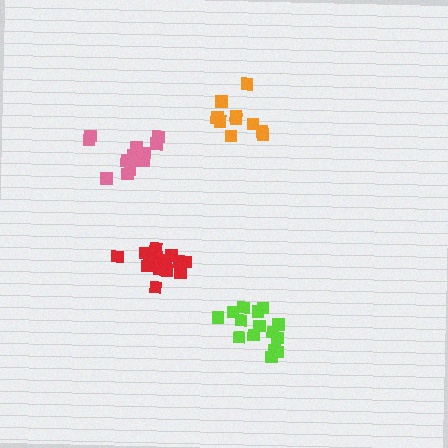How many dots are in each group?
Group 1: 10 dots, Group 2: 13 dots, Group 3: 15 dots, Group 4: 14 dots (52 total).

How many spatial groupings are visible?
There are 4 spatial groupings.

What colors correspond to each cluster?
The clusters are colored: orange, pink, lime, red.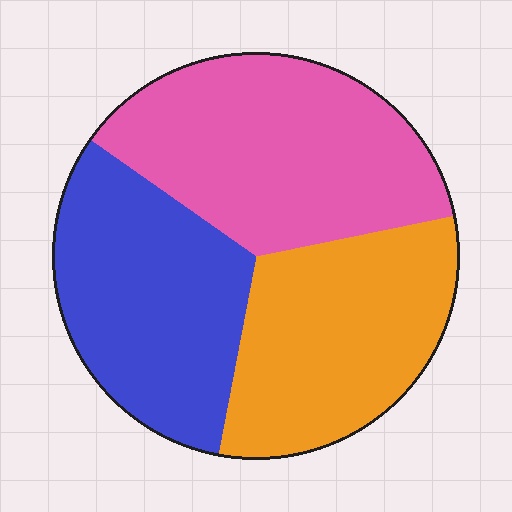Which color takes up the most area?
Pink, at roughly 35%.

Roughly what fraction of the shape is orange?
Orange covers 31% of the shape.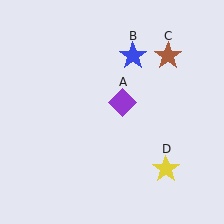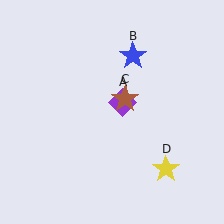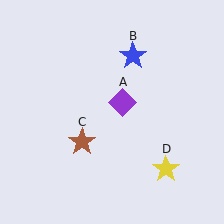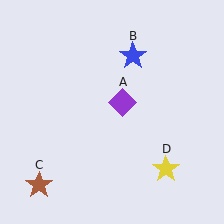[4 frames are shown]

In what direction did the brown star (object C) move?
The brown star (object C) moved down and to the left.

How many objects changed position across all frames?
1 object changed position: brown star (object C).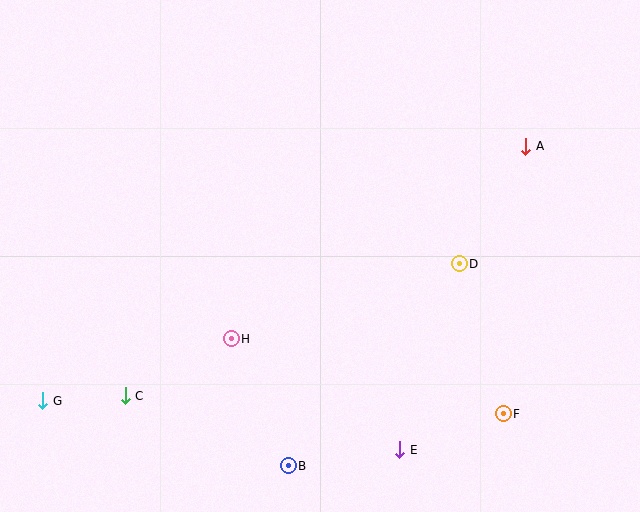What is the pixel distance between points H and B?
The distance between H and B is 139 pixels.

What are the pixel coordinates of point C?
Point C is at (125, 396).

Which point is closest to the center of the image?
Point H at (231, 339) is closest to the center.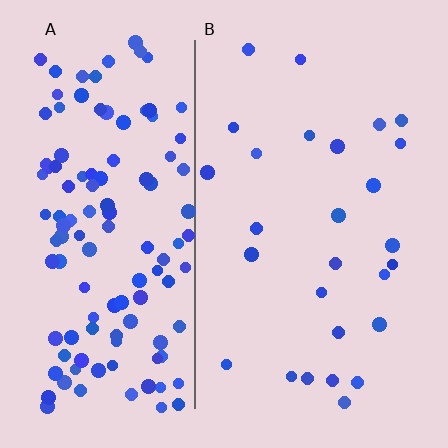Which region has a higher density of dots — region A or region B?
A (the left).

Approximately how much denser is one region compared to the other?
Approximately 4.6× — region A over region B.